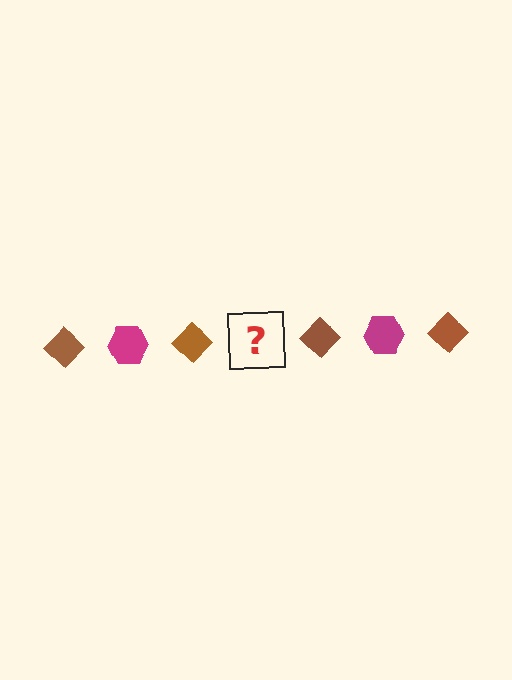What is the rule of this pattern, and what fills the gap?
The rule is that the pattern alternates between brown diamond and magenta hexagon. The gap should be filled with a magenta hexagon.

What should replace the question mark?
The question mark should be replaced with a magenta hexagon.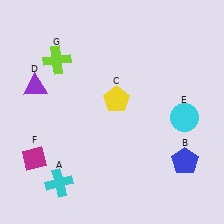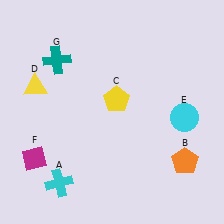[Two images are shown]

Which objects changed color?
B changed from blue to orange. D changed from purple to yellow. G changed from lime to teal.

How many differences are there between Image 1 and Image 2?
There are 3 differences between the two images.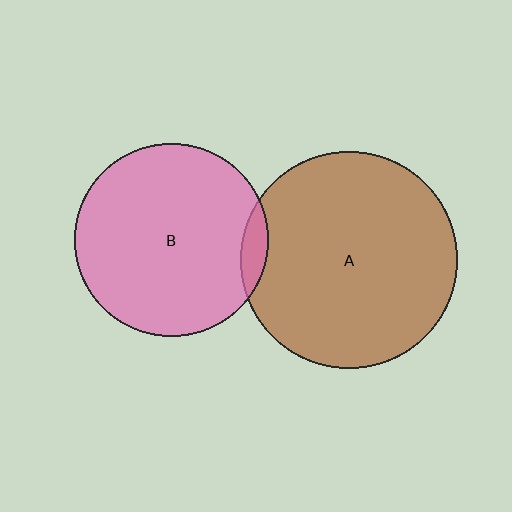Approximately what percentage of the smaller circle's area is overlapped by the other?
Approximately 5%.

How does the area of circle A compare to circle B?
Approximately 1.3 times.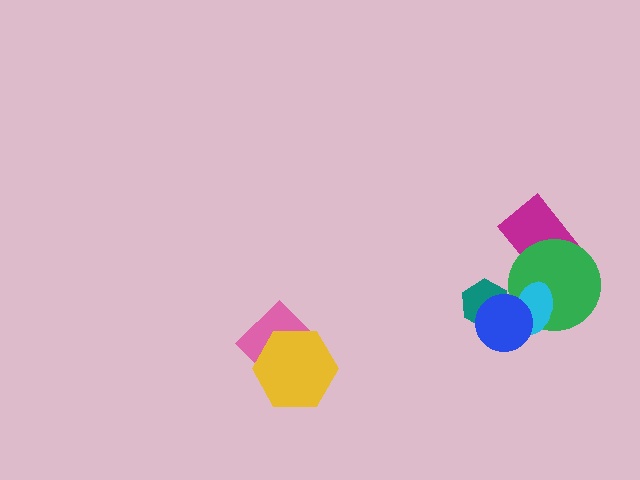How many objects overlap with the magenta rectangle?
1 object overlaps with the magenta rectangle.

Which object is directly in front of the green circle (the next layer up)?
The cyan ellipse is directly in front of the green circle.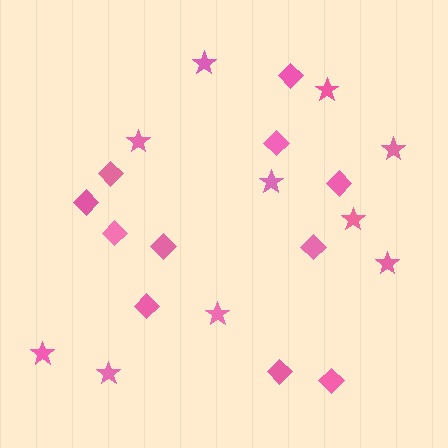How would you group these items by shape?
There are 2 groups: one group of stars (10) and one group of diamonds (11).